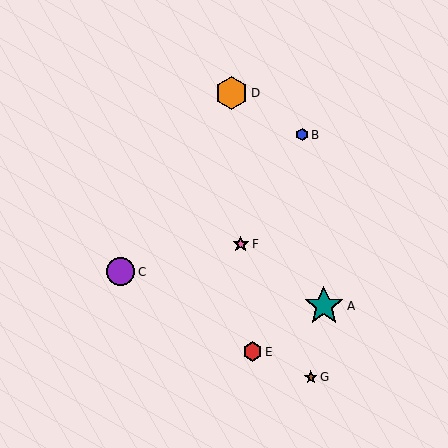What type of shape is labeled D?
Shape D is an orange hexagon.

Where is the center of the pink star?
The center of the pink star is at (241, 244).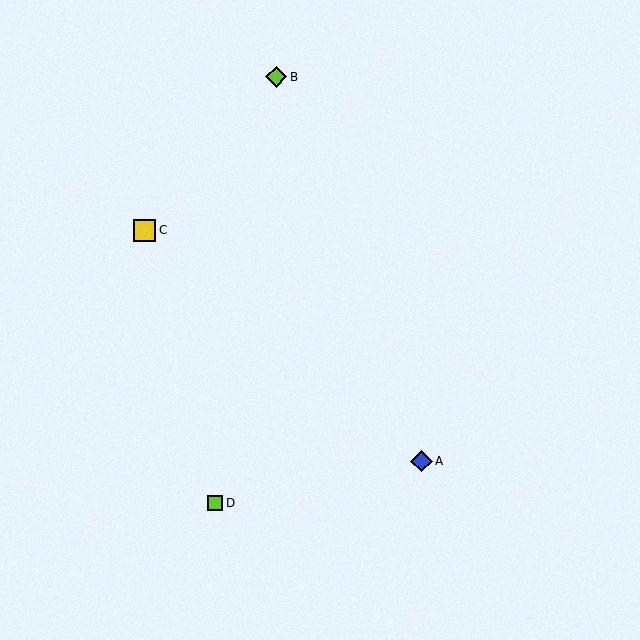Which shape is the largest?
The yellow square (labeled C) is the largest.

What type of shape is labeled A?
Shape A is a blue diamond.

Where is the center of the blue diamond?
The center of the blue diamond is at (421, 461).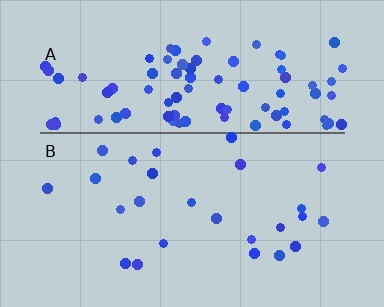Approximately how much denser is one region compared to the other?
Approximately 3.7× — region A over region B.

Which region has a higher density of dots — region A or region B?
A (the top).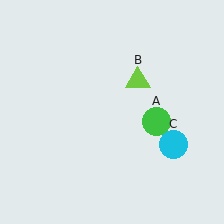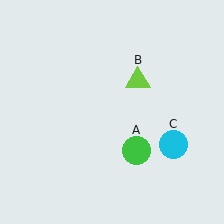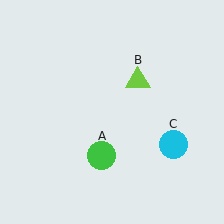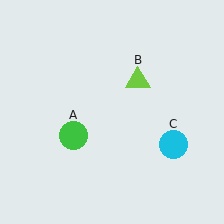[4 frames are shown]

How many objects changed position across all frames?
1 object changed position: green circle (object A).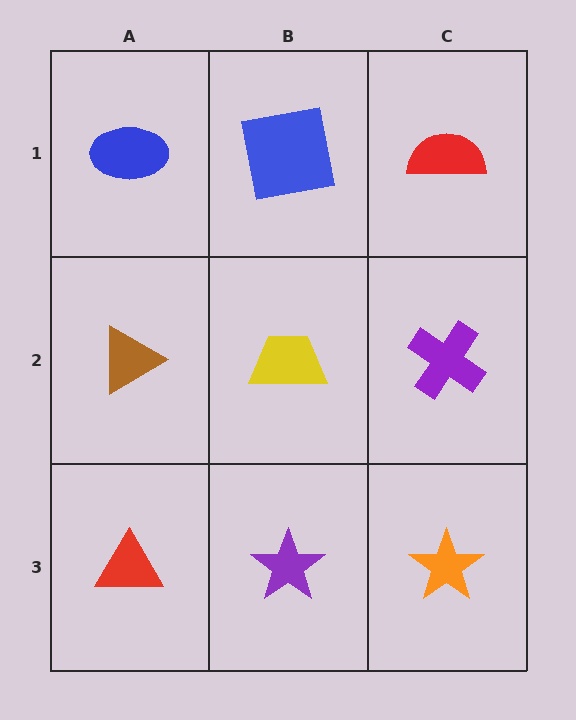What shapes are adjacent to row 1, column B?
A yellow trapezoid (row 2, column B), a blue ellipse (row 1, column A), a red semicircle (row 1, column C).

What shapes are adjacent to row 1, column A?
A brown triangle (row 2, column A), a blue square (row 1, column B).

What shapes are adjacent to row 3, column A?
A brown triangle (row 2, column A), a purple star (row 3, column B).